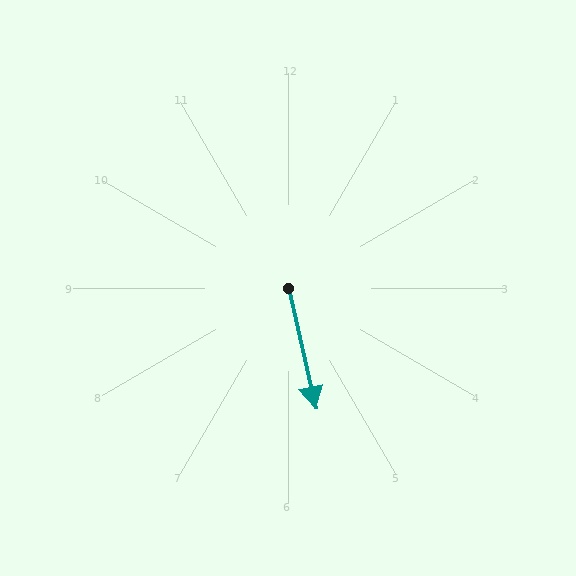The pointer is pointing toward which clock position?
Roughly 6 o'clock.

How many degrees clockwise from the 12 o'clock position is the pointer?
Approximately 167 degrees.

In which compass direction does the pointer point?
South.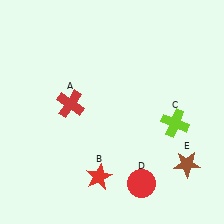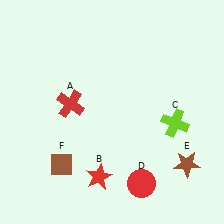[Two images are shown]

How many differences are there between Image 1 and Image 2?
There is 1 difference between the two images.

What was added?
A brown diamond (F) was added in Image 2.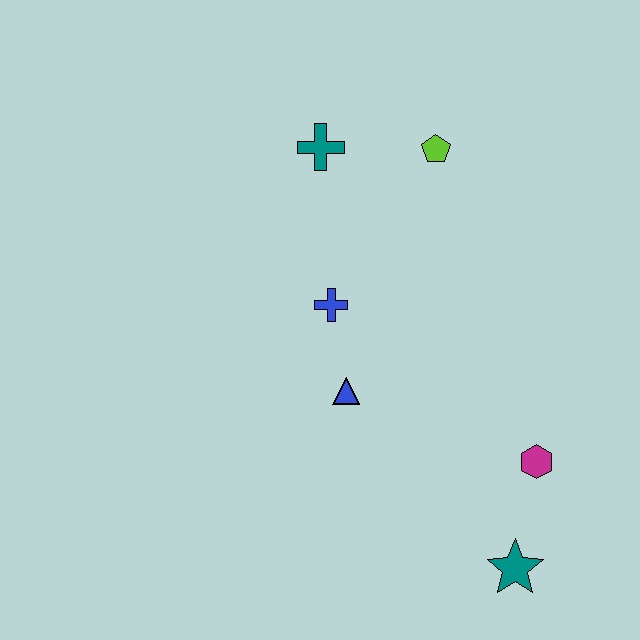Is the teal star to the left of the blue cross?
No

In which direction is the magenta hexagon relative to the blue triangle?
The magenta hexagon is to the right of the blue triangle.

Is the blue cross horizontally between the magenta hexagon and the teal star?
No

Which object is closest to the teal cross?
The lime pentagon is closest to the teal cross.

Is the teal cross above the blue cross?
Yes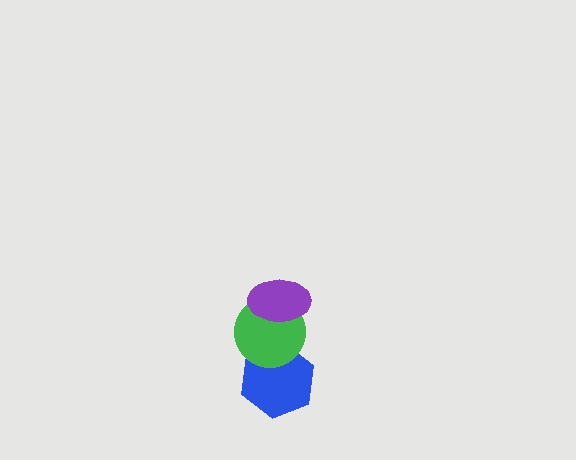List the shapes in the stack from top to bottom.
From top to bottom: the purple ellipse, the green circle, the blue hexagon.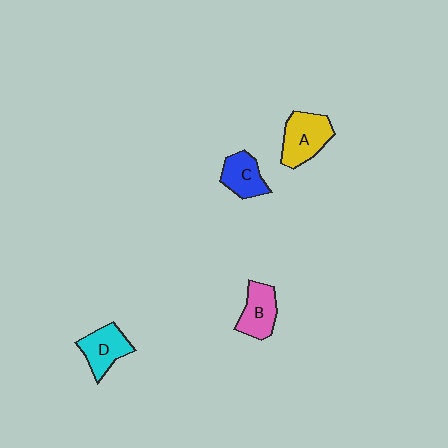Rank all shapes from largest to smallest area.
From largest to smallest: A (yellow), D (cyan), B (pink), C (blue).